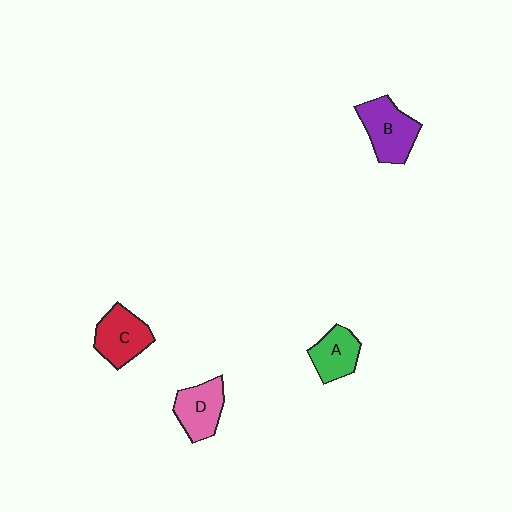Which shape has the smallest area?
Shape A (green).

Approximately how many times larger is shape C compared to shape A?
Approximately 1.2 times.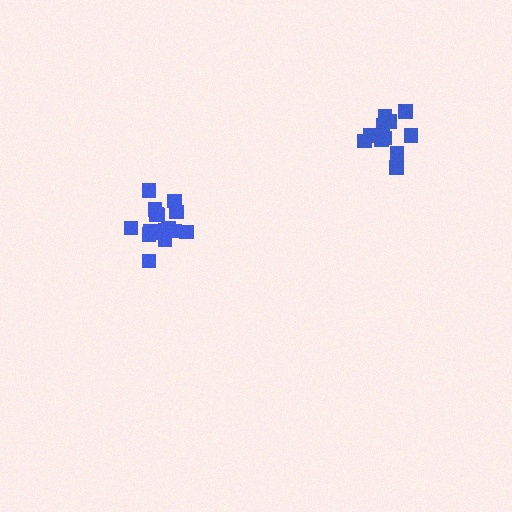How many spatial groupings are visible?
There are 2 spatial groupings.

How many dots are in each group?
Group 1: 17 dots, Group 2: 11 dots (28 total).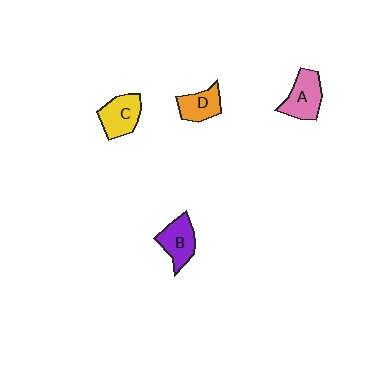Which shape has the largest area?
Shape A (pink).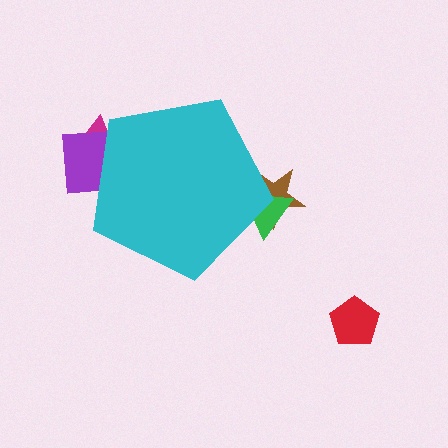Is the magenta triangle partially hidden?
Yes, the magenta triangle is partially hidden behind the cyan pentagon.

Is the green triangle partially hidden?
Yes, the green triangle is partially hidden behind the cyan pentagon.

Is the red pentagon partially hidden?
No, the red pentagon is fully visible.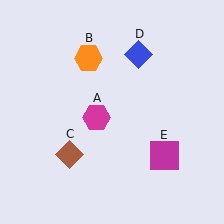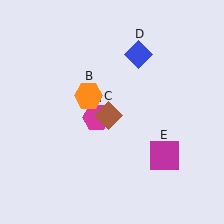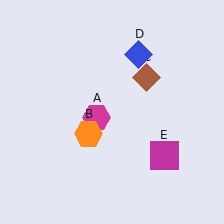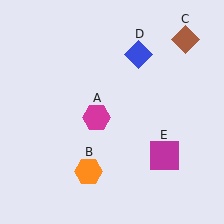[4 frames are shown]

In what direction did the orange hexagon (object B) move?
The orange hexagon (object B) moved down.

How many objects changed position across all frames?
2 objects changed position: orange hexagon (object B), brown diamond (object C).